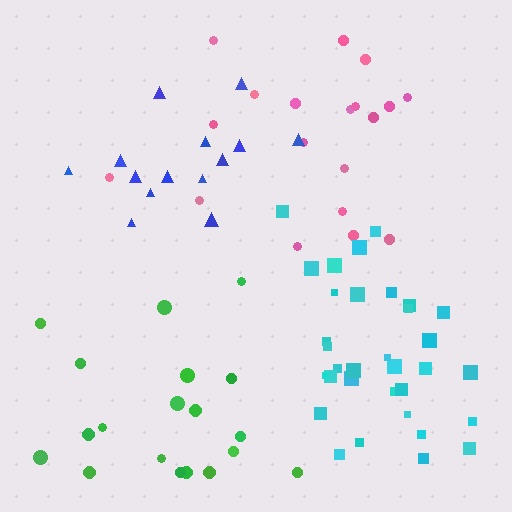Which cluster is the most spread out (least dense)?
Blue.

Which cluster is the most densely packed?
Cyan.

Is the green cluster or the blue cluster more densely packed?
Green.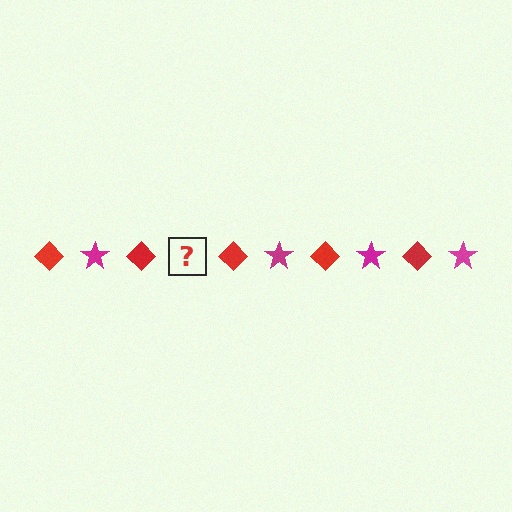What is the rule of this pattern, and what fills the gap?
The rule is that the pattern alternates between red diamond and magenta star. The gap should be filled with a magenta star.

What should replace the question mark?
The question mark should be replaced with a magenta star.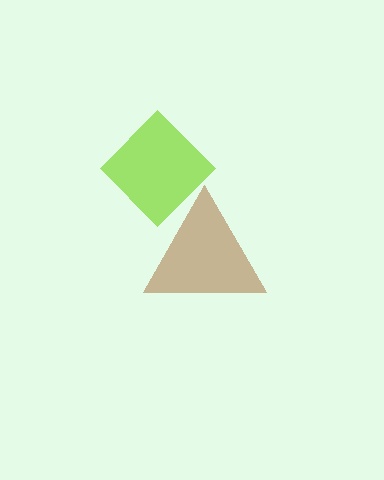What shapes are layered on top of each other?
The layered shapes are: a lime diamond, a brown triangle.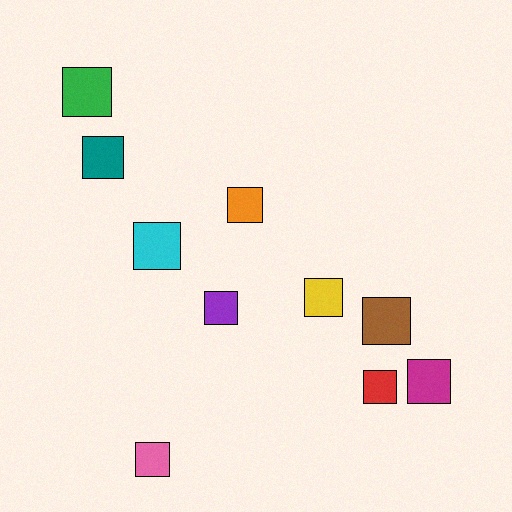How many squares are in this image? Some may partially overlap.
There are 10 squares.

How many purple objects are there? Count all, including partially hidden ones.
There is 1 purple object.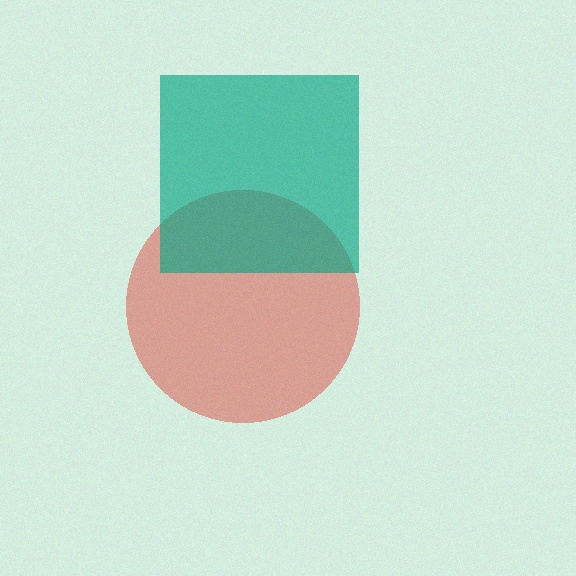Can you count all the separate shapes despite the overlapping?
Yes, there are 2 separate shapes.